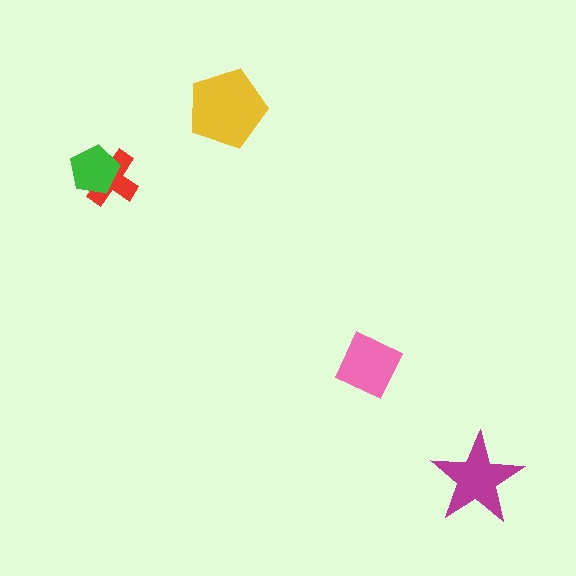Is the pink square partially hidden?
No, no other shape covers it.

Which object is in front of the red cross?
The green pentagon is in front of the red cross.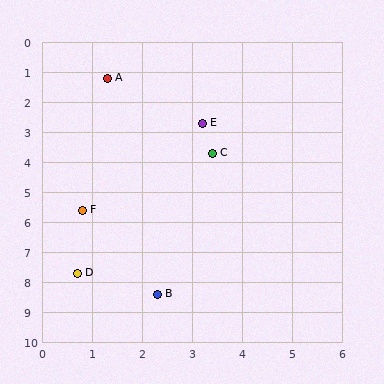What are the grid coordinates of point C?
Point C is at approximately (3.4, 3.7).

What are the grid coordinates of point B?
Point B is at approximately (2.3, 8.4).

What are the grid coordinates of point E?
Point E is at approximately (3.2, 2.7).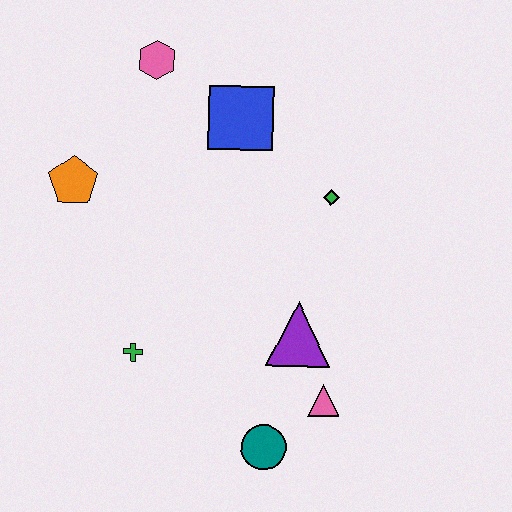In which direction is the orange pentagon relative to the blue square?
The orange pentagon is to the left of the blue square.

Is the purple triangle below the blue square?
Yes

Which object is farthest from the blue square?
The teal circle is farthest from the blue square.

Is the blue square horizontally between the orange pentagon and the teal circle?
Yes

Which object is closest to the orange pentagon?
The pink hexagon is closest to the orange pentagon.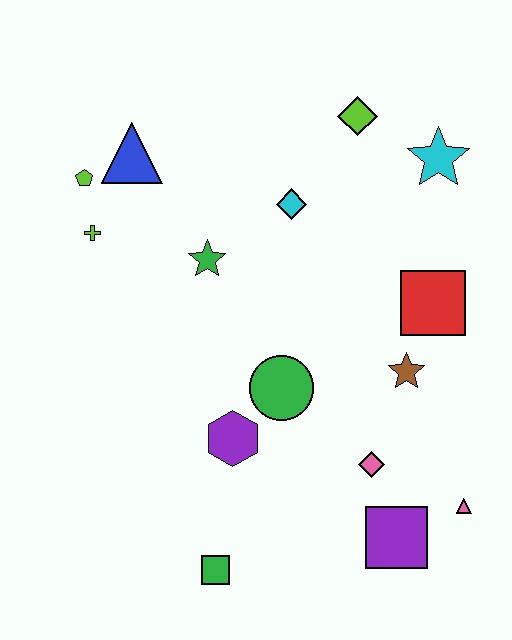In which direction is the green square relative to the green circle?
The green square is below the green circle.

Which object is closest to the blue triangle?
The lime pentagon is closest to the blue triangle.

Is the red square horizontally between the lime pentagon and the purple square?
No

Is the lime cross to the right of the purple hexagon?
No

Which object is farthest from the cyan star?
The green square is farthest from the cyan star.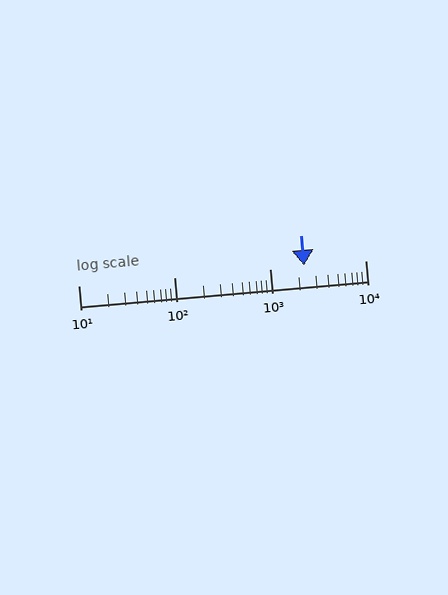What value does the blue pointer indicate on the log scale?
The pointer indicates approximately 2300.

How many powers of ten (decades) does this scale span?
The scale spans 3 decades, from 10 to 10000.